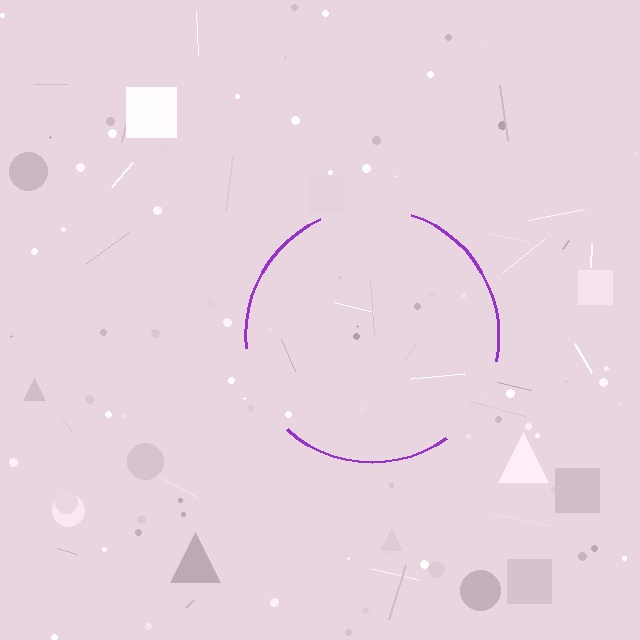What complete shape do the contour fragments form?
The contour fragments form a circle.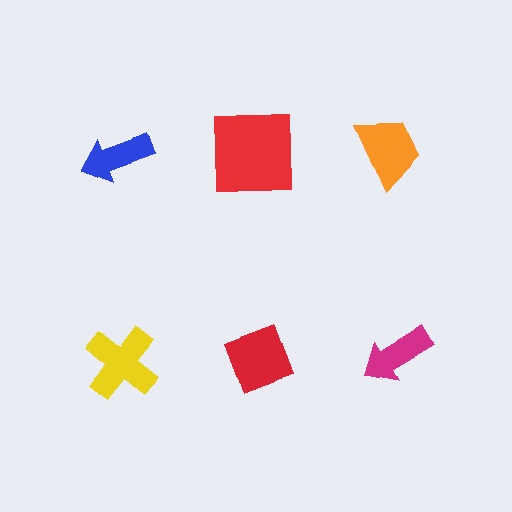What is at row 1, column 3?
An orange trapezoid.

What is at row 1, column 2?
A red square.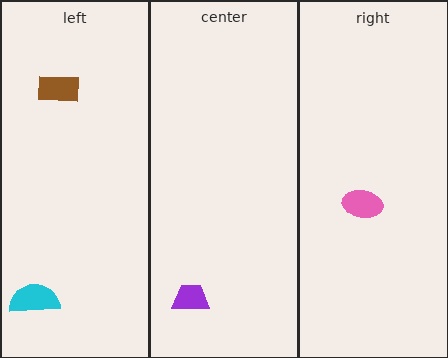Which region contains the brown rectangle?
The left region.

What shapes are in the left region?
The brown rectangle, the cyan semicircle.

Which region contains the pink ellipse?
The right region.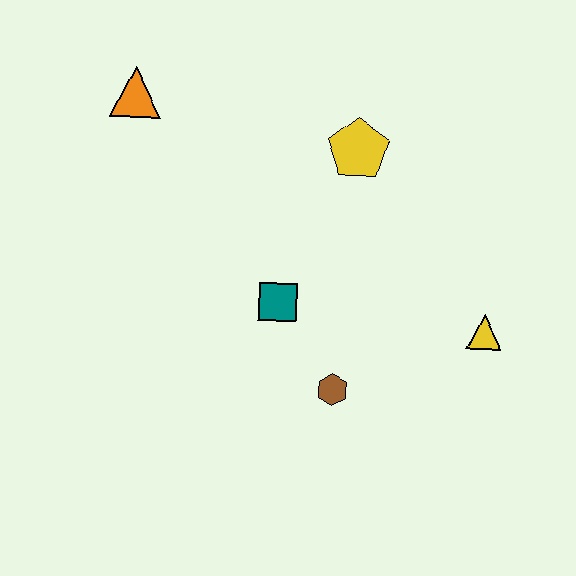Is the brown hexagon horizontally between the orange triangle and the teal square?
No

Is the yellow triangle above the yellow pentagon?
No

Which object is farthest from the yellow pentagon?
The brown hexagon is farthest from the yellow pentagon.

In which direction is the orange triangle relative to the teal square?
The orange triangle is above the teal square.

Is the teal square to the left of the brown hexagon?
Yes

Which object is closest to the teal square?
The brown hexagon is closest to the teal square.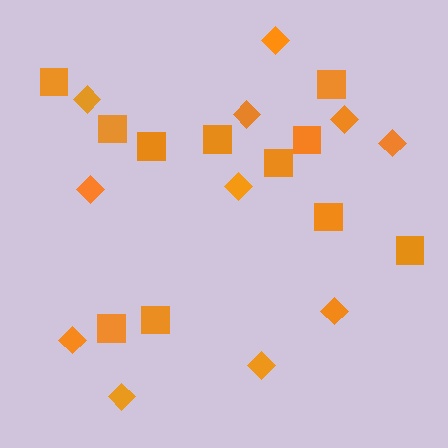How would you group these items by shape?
There are 2 groups: one group of squares (11) and one group of diamonds (11).